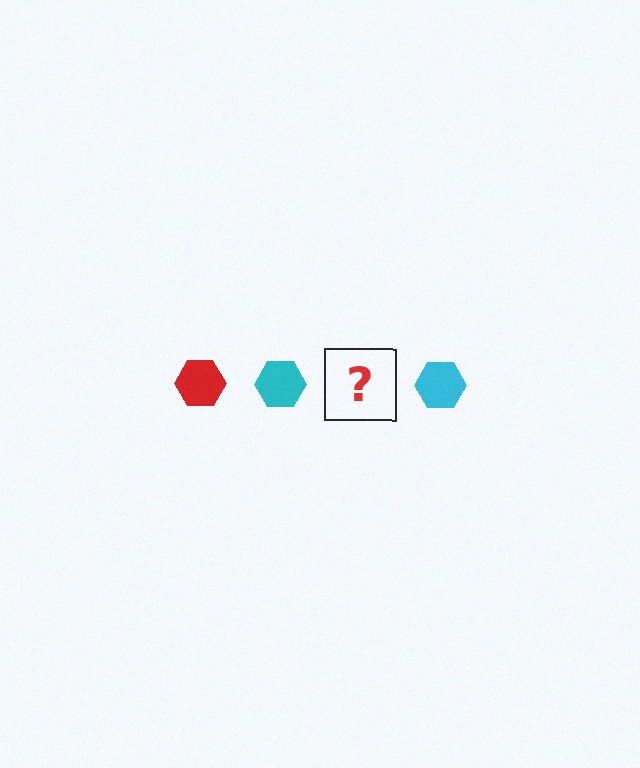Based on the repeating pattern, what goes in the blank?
The blank should be a red hexagon.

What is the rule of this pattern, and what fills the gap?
The rule is that the pattern cycles through red, cyan hexagons. The gap should be filled with a red hexagon.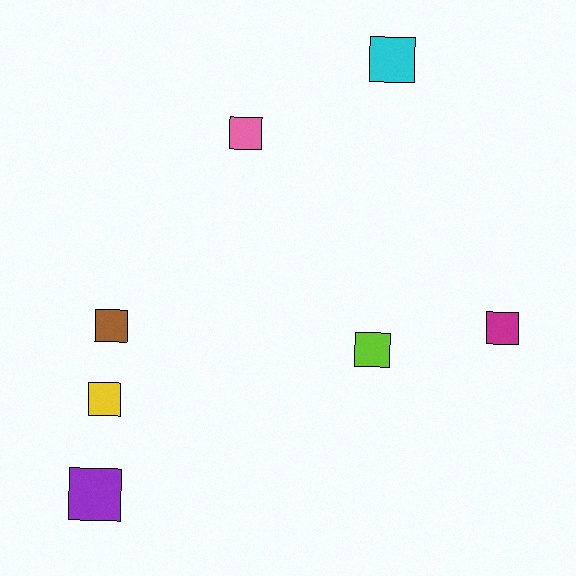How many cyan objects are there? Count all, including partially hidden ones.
There is 1 cyan object.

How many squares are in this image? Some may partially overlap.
There are 7 squares.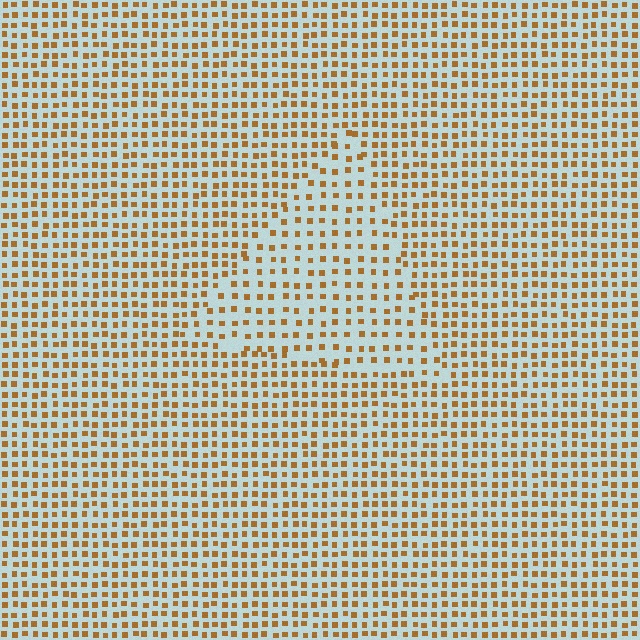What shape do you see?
I see a triangle.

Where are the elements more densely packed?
The elements are more densely packed outside the triangle boundary.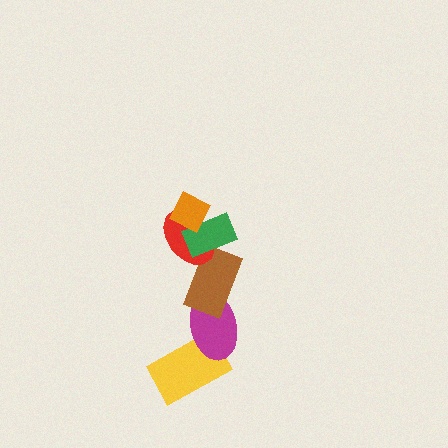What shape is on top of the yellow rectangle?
The magenta ellipse is on top of the yellow rectangle.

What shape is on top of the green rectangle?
The orange diamond is on top of the green rectangle.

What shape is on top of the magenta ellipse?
The brown rectangle is on top of the magenta ellipse.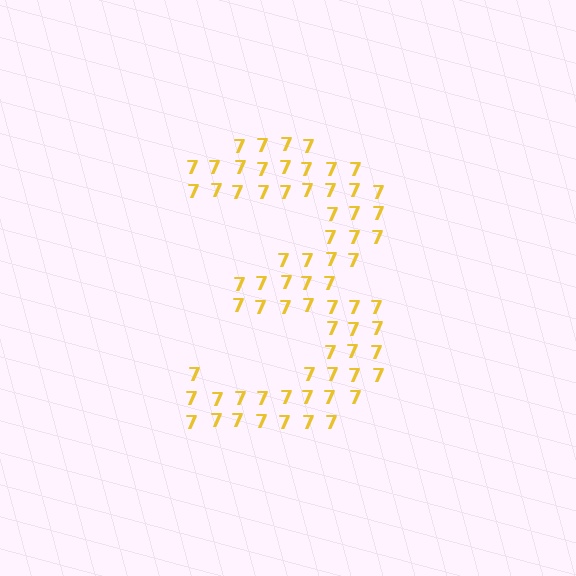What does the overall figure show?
The overall figure shows the digit 3.